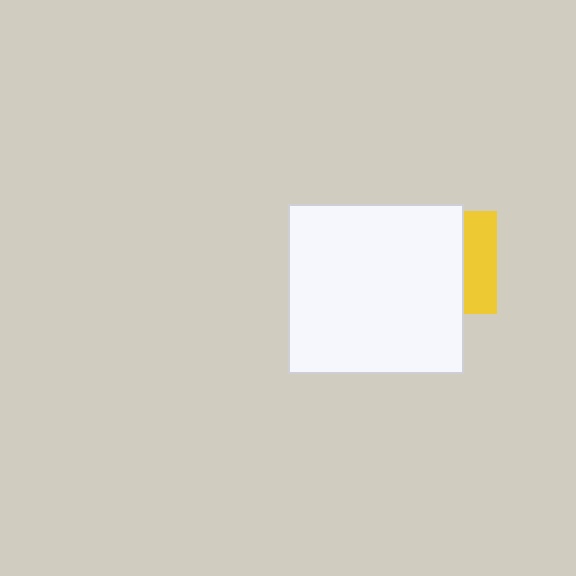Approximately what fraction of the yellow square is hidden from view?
Roughly 67% of the yellow square is hidden behind the white rectangle.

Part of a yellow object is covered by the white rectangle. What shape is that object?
It is a square.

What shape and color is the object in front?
The object in front is a white rectangle.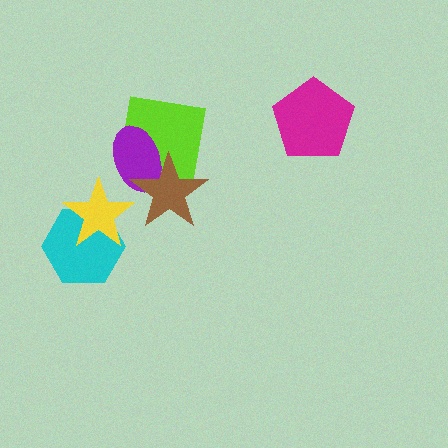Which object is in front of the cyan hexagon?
The yellow star is in front of the cyan hexagon.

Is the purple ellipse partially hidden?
Yes, it is partially covered by another shape.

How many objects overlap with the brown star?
2 objects overlap with the brown star.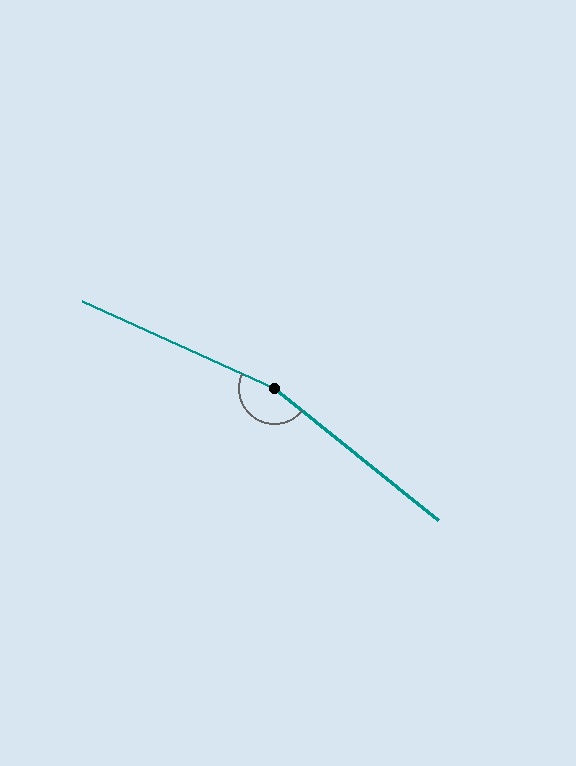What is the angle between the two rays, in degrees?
Approximately 165 degrees.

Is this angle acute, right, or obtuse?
It is obtuse.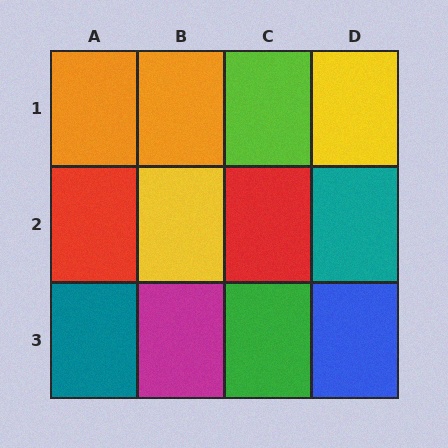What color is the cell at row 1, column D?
Yellow.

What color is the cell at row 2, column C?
Red.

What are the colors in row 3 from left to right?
Teal, magenta, green, blue.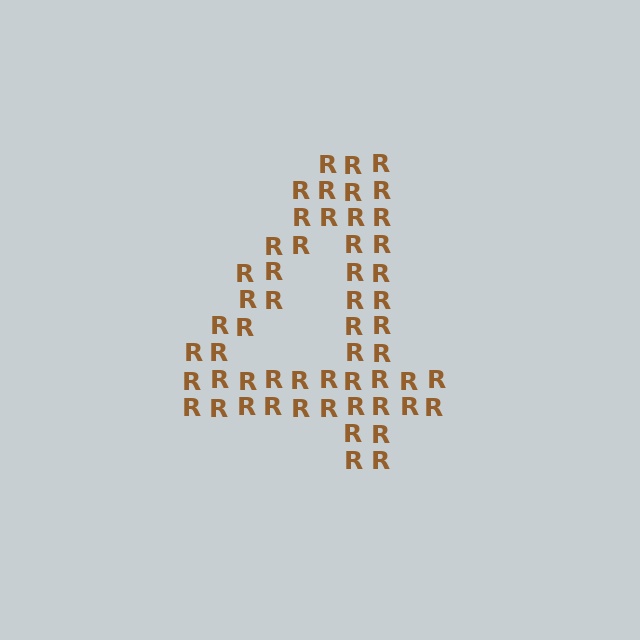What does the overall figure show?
The overall figure shows the digit 4.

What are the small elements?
The small elements are letter R's.